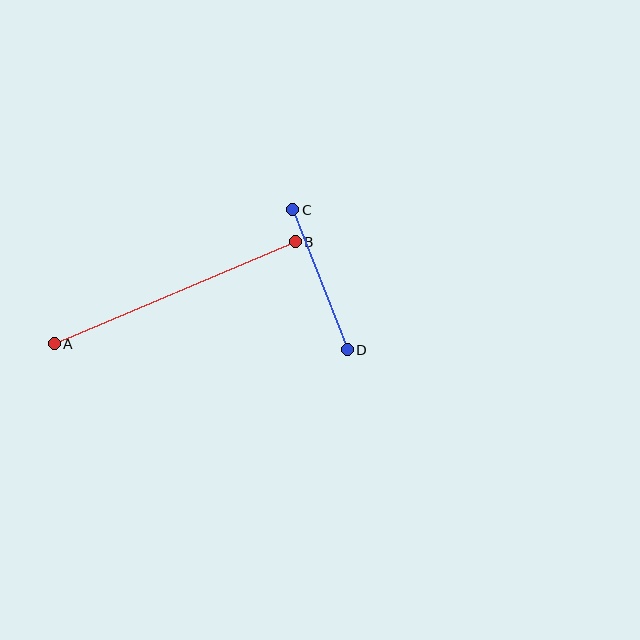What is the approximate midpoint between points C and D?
The midpoint is at approximately (320, 280) pixels.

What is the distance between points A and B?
The distance is approximately 262 pixels.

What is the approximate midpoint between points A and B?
The midpoint is at approximately (175, 293) pixels.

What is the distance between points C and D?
The distance is approximately 150 pixels.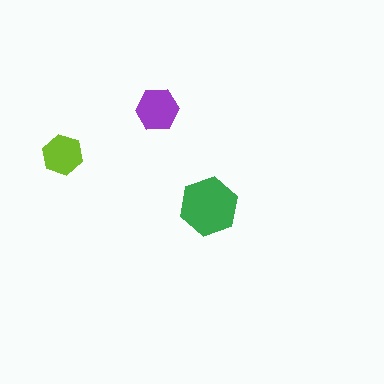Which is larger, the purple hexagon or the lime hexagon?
The purple one.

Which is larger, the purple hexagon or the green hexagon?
The green one.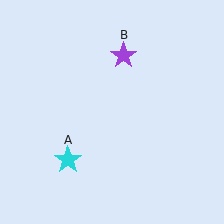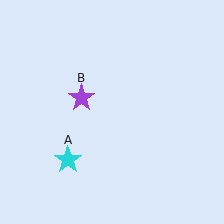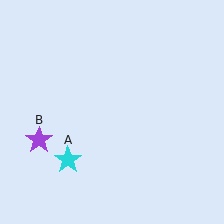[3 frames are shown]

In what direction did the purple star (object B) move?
The purple star (object B) moved down and to the left.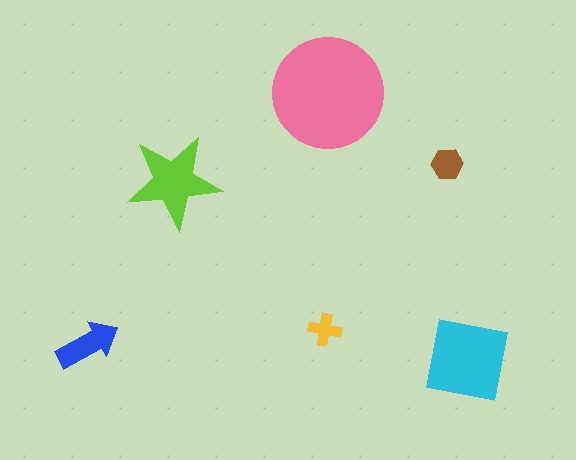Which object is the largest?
The pink circle.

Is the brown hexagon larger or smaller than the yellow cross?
Larger.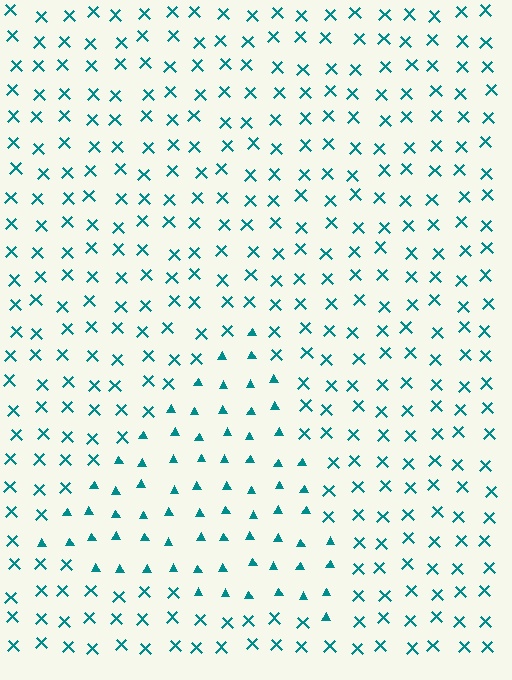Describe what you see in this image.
The image is filled with small teal elements arranged in a uniform grid. A triangle-shaped region contains triangles, while the surrounding area contains X marks. The boundary is defined purely by the change in element shape.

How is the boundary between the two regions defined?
The boundary is defined by a change in element shape: triangles inside vs. X marks outside. All elements share the same color and spacing.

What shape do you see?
I see a triangle.